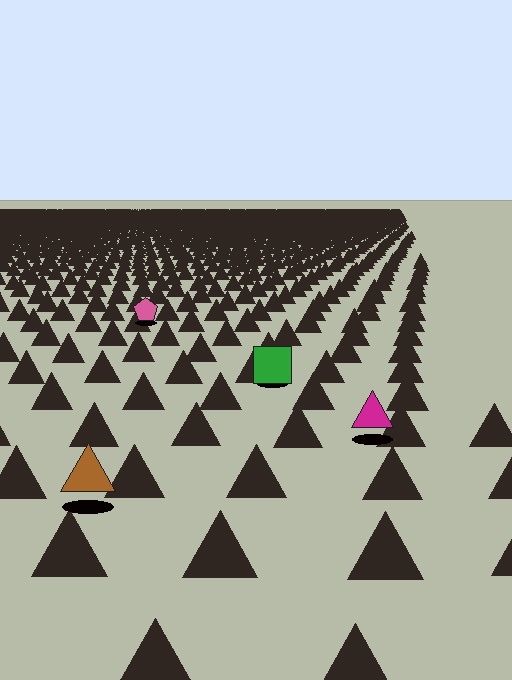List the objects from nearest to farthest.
From nearest to farthest: the brown triangle, the magenta triangle, the green square, the pink pentagon.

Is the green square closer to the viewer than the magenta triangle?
No. The magenta triangle is closer — you can tell from the texture gradient: the ground texture is coarser near it.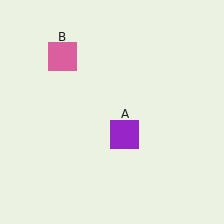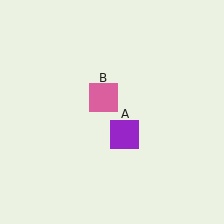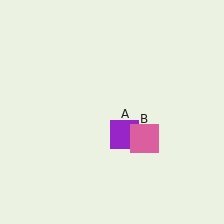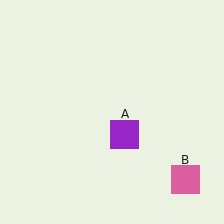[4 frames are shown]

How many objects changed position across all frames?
1 object changed position: pink square (object B).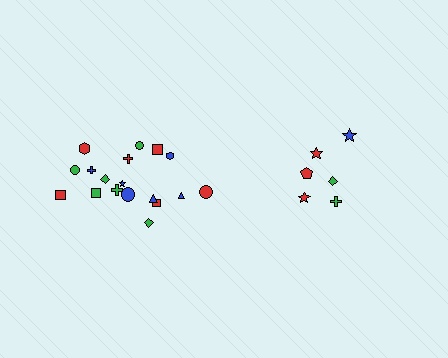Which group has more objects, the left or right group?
The left group.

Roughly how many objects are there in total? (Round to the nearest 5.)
Roughly 25 objects in total.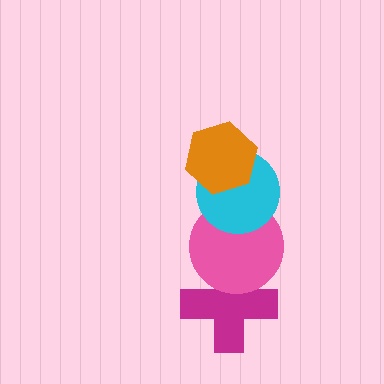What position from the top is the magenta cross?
The magenta cross is 4th from the top.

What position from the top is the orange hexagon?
The orange hexagon is 1st from the top.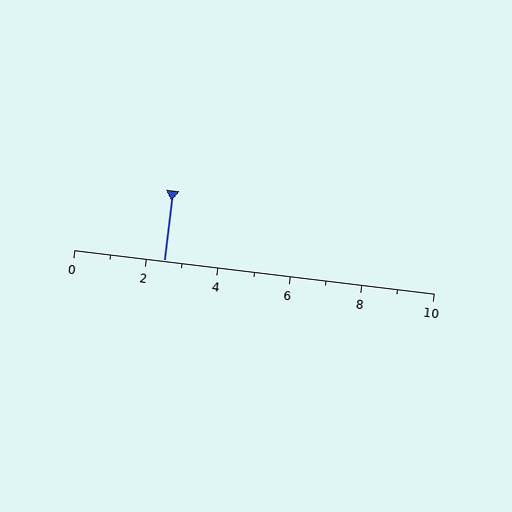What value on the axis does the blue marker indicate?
The marker indicates approximately 2.5.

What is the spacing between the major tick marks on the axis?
The major ticks are spaced 2 apart.